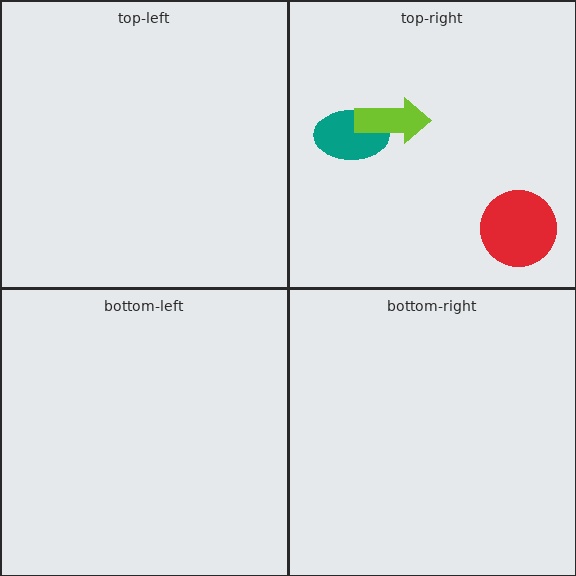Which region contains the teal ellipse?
The top-right region.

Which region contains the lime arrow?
The top-right region.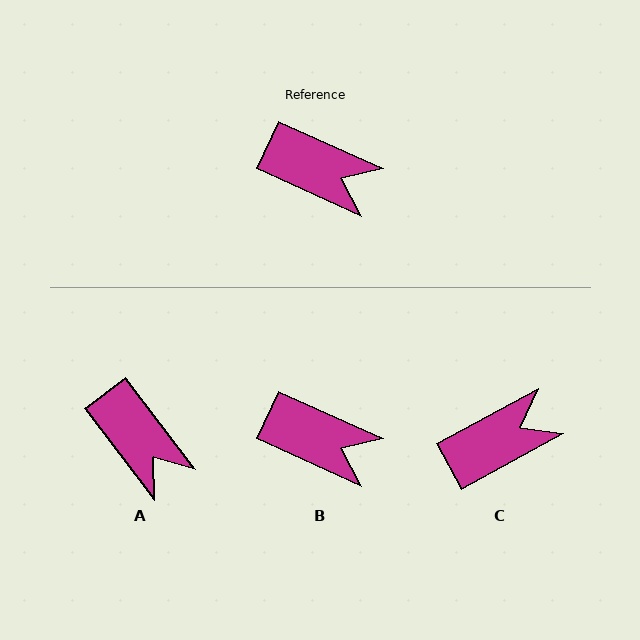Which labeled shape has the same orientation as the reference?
B.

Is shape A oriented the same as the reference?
No, it is off by about 29 degrees.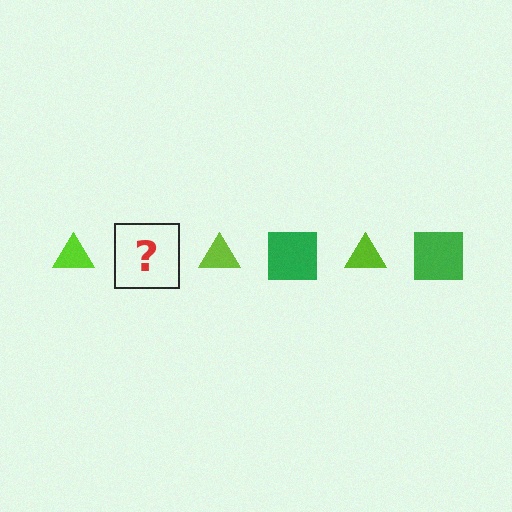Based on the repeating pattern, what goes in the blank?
The blank should be a green square.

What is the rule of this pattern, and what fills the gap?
The rule is that the pattern alternates between lime triangle and green square. The gap should be filled with a green square.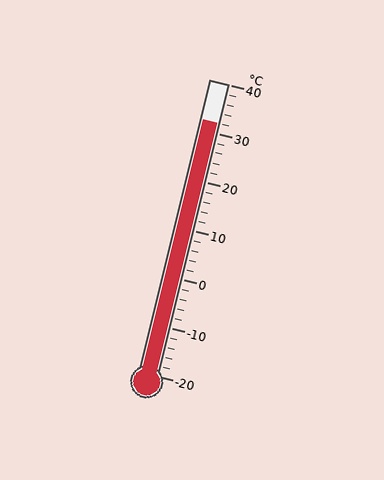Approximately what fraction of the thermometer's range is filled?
The thermometer is filled to approximately 85% of its range.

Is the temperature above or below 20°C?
The temperature is above 20°C.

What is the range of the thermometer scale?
The thermometer scale ranges from -20°C to 40°C.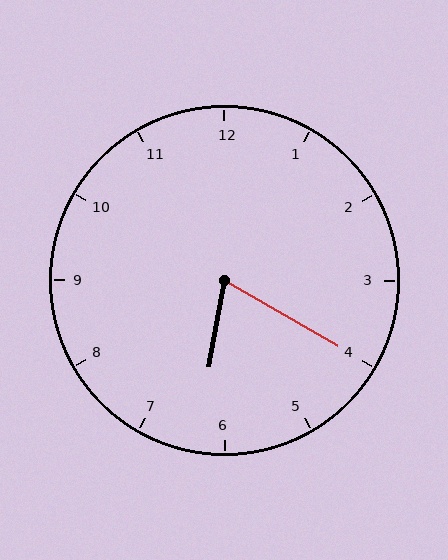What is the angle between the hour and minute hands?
Approximately 70 degrees.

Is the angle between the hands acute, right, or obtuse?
It is acute.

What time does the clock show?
6:20.